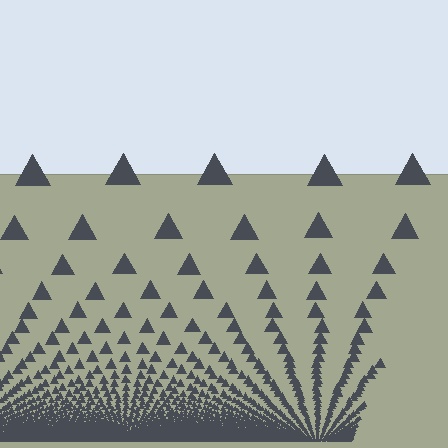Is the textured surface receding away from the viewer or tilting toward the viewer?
The surface appears to tilt toward the viewer. Texture elements get larger and sparser toward the top.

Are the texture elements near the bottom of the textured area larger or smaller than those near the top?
Smaller. The gradient is inverted — elements near the bottom are smaller and denser.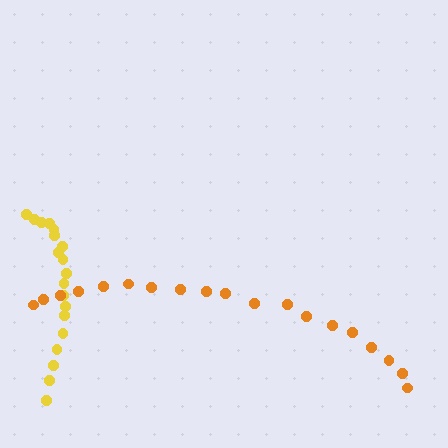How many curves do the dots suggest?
There are 2 distinct paths.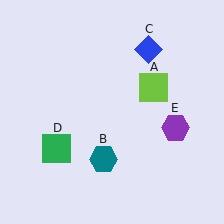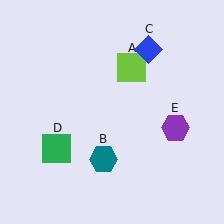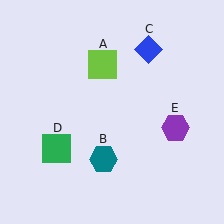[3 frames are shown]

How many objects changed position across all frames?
1 object changed position: lime square (object A).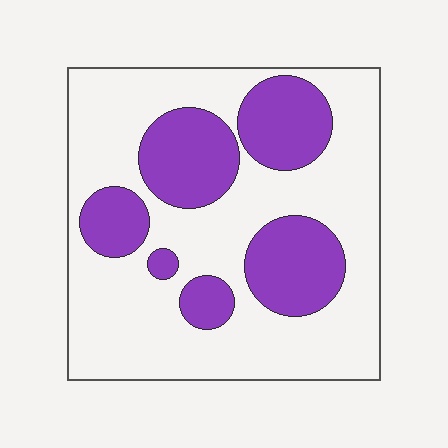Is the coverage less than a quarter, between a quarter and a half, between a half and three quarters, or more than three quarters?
Between a quarter and a half.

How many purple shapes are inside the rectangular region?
6.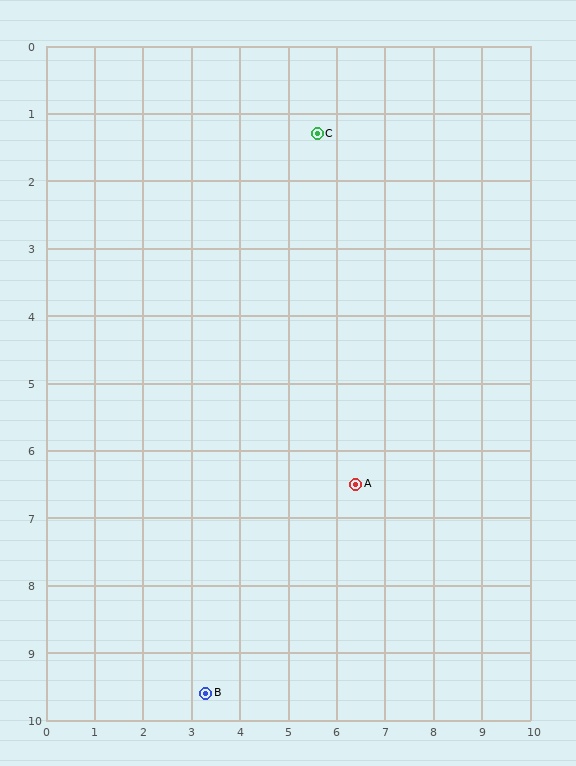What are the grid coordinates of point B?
Point B is at approximately (3.3, 9.6).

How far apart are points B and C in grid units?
Points B and C are about 8.6 grid units apart.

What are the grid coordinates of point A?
Point A is at approximately (6.4, 6.5).